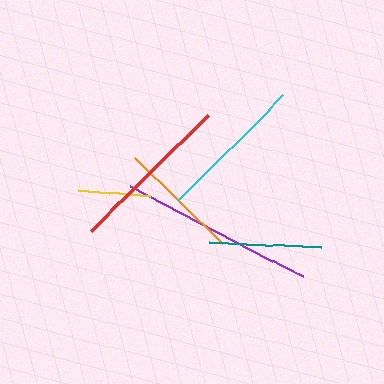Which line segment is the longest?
The purple line is the longest at approximately 194 pixels.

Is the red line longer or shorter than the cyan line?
The red line is longer than the cyan line.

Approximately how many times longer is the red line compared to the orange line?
The red line is approximately 1.3 times the length of the orange line.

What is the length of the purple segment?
The purple segment is approximately 194 pixels long.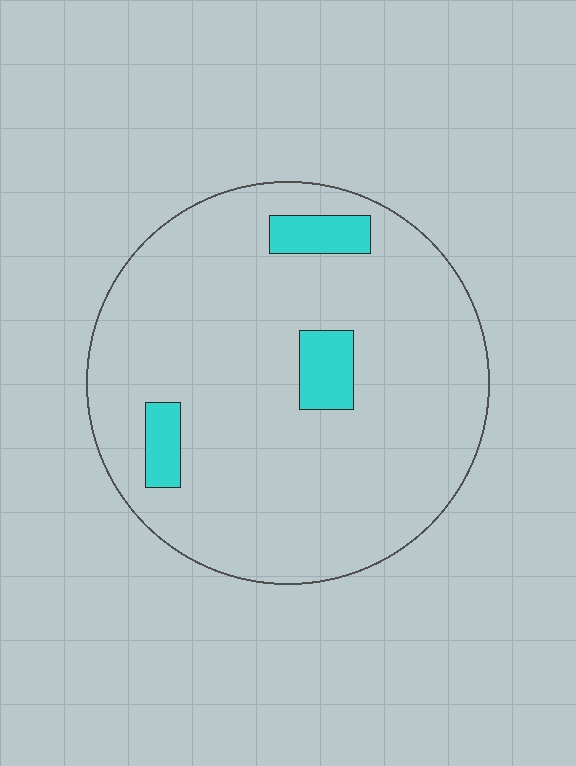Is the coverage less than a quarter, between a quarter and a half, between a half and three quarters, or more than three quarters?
Less than a quarter.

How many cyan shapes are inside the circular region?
3.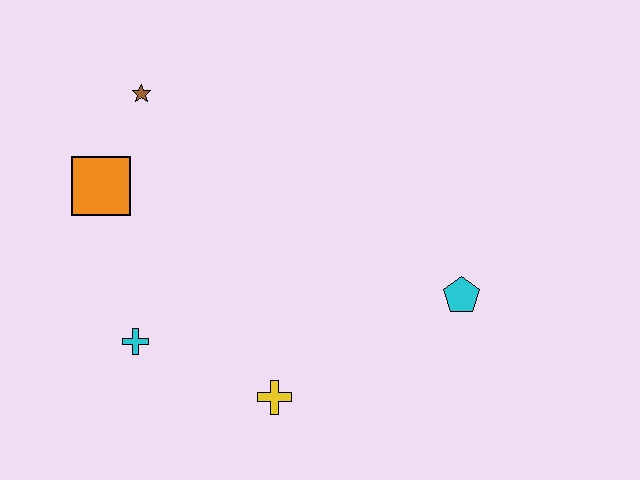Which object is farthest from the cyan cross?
The cyan pentagon is farthest from the cyan cross.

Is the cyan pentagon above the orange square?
No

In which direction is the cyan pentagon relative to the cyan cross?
The cyan pentagon is to the right of the cyan cross.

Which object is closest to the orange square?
The brown star is closest to the orange square.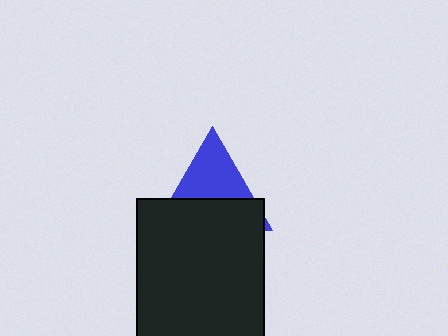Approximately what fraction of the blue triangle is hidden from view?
Roughly 53% of the blue triangle is hidden behind the black rectangle.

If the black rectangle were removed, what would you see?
You would see the complete blue triangle.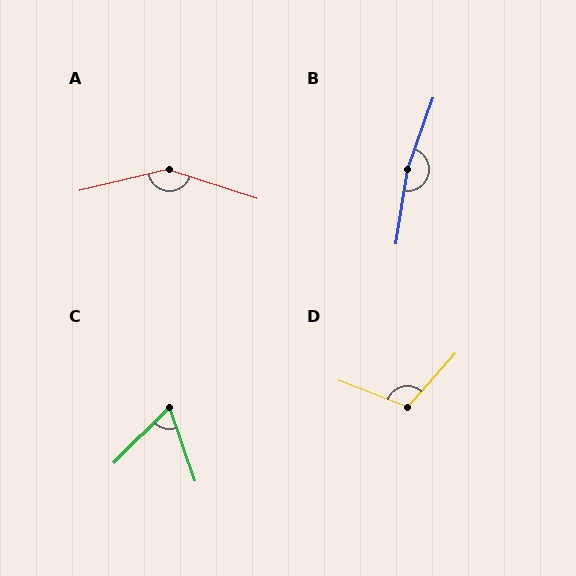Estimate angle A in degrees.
Approximately 148 degrees.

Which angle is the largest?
B, at approximately 169 degrees.